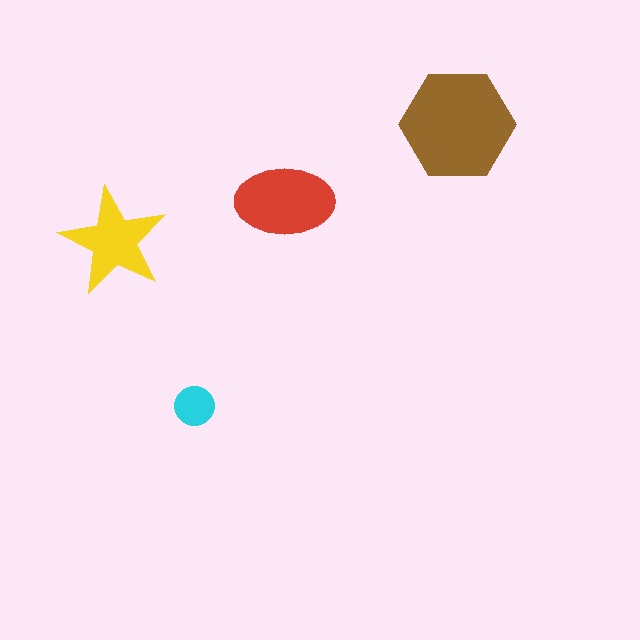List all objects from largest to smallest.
The brown hexagon, the red ellipse, the yellow star, the cyan circle.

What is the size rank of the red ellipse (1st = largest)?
2nd.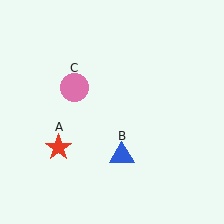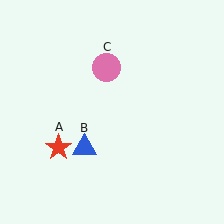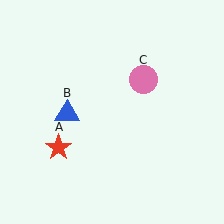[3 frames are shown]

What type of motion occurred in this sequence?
The blue triangle (object B), pink circle (object C) rotated clockwise around the center of the scene.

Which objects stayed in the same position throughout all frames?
Red star (object A) remained stationary.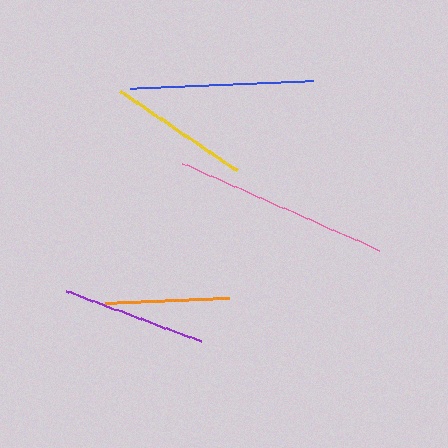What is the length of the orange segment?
The orange segment is approximately 124 pixels long.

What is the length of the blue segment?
The blue segment is approximately 183 pixels long.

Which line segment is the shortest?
The orange line is the shortest at approximately 124 pixels.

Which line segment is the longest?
The pink line is the longest at approximately 215 pixels.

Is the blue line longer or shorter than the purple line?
The blue line is longer than the purple line.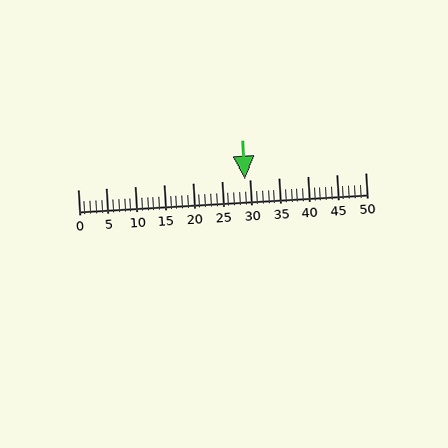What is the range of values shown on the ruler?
The ruler shows values from 0 to 50.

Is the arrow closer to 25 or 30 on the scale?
The arrow is closer to 30.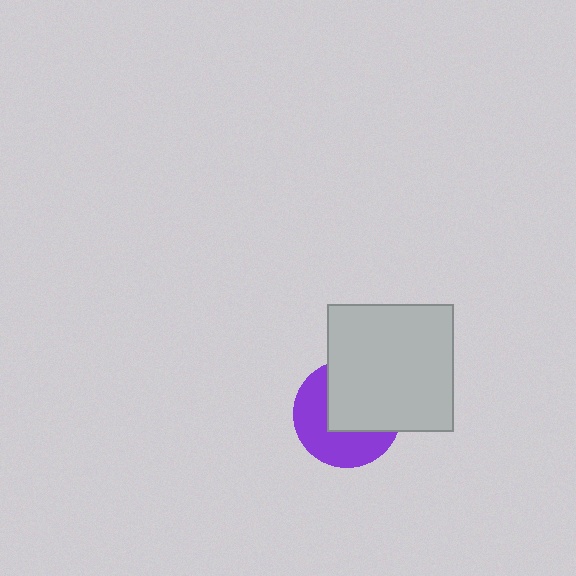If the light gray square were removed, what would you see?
You would see the complete purple circle.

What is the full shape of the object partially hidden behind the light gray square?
The partially hidden object is a purple circle.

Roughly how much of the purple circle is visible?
About half of it is visible (roughly 50%).